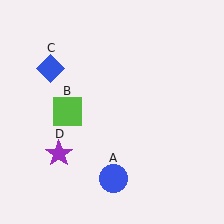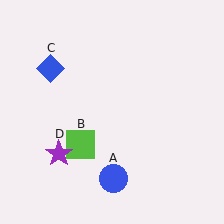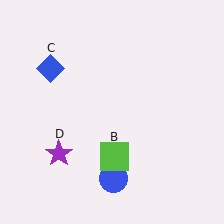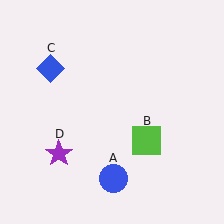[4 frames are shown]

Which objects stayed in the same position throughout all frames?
Blue circle (object A) and blue diamond (object C) and purple star (object D) remained stationary.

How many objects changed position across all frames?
1 object changed position: lime square (object B).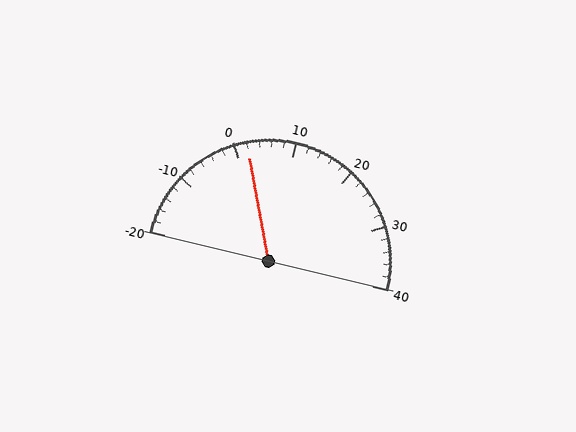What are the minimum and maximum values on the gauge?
The gauge ranges from -20 to 40.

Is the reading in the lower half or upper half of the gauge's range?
The reading is in the lower half of the range (-20 to 40).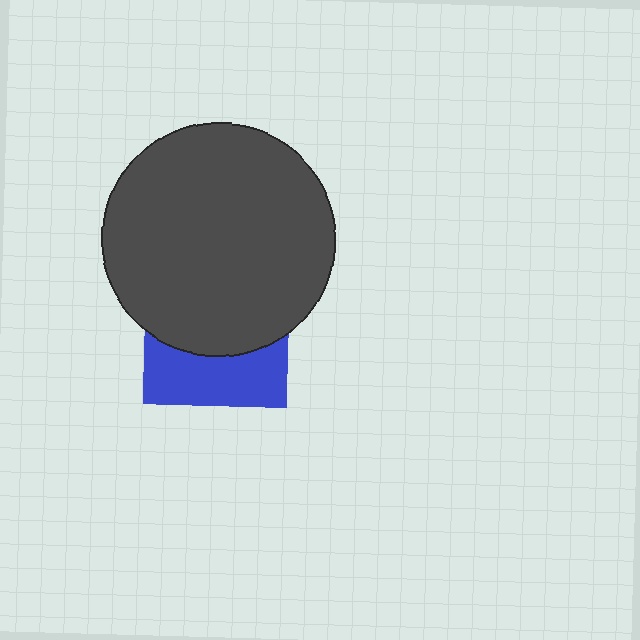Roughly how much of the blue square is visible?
A small part of it is visible (roughly 40%).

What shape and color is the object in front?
The object in front is a dark gray circle.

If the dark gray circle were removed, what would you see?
You would see the complete blue square.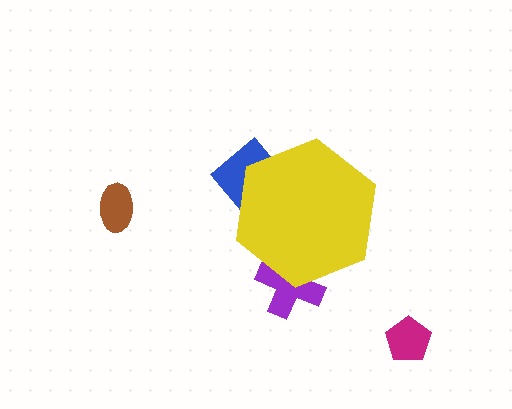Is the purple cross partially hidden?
Yes, the purple cross is partially hidden behind the yellow hexagon.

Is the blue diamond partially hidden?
Yes, the blue diamond is partially hidden behind the yellow hexagon.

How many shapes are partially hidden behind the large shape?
2 shapes are partially hidden.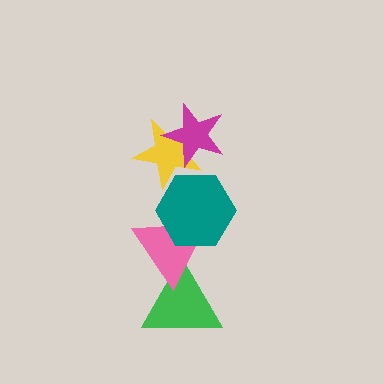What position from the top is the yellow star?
The yellow star is 2nd from the top.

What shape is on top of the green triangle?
The pink triangle is on top of the green triangle.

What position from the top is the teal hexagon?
The teal hexagon is 3rd from the top.